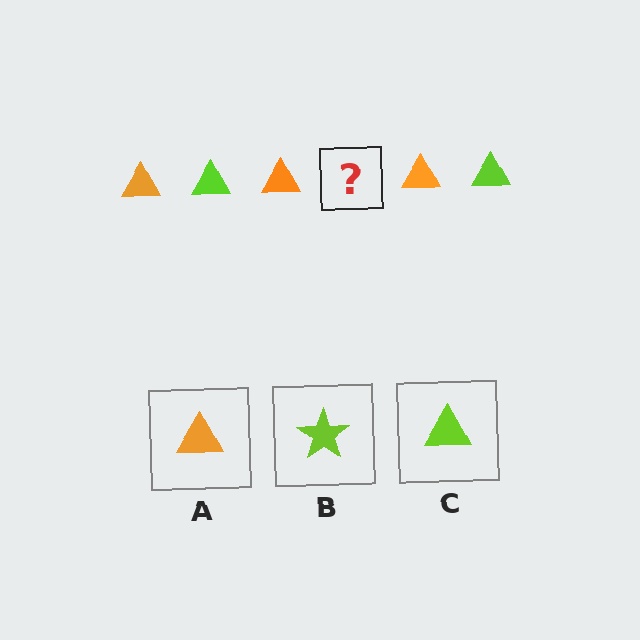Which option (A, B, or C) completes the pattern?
C.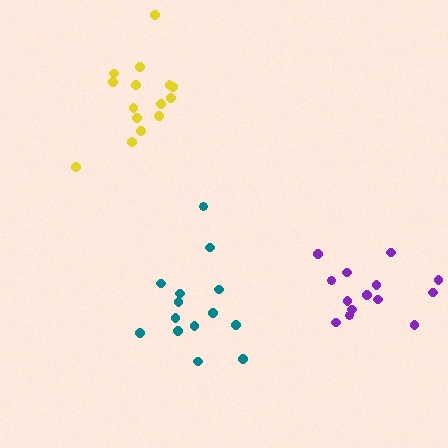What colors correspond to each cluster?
The clusters are colored: yellow, purple, teal.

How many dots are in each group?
Group 1: 15 dots, Group 2: 14 dots, Group 3: 14 dots (43 total).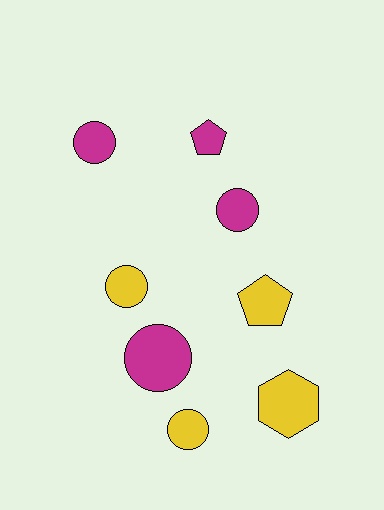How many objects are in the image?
There are 8 objects.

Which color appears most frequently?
Magenta, with 4 objects.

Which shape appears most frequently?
Circle, with 5 objects.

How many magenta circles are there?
There are 3 magenta circles.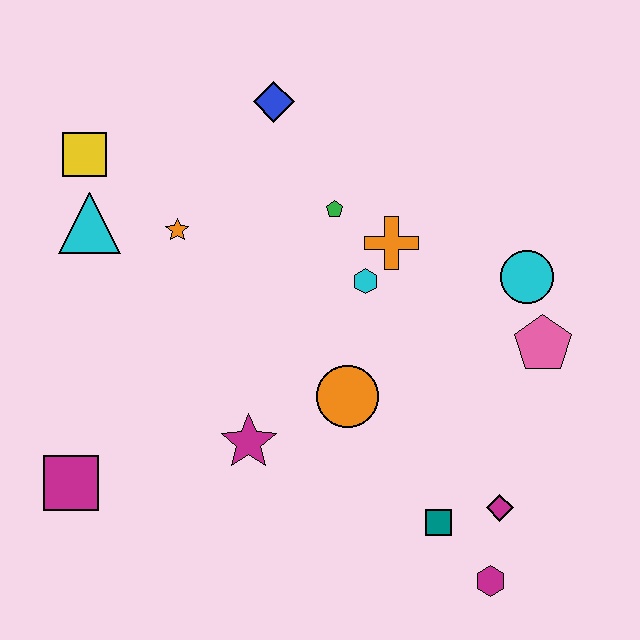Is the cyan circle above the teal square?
Yes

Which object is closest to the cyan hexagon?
The orange cross is closest to the cyan hexagon.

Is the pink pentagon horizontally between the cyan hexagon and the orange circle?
No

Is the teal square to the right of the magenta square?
Yes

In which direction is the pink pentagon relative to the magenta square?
The pink pentagon is to the right of the magenta square.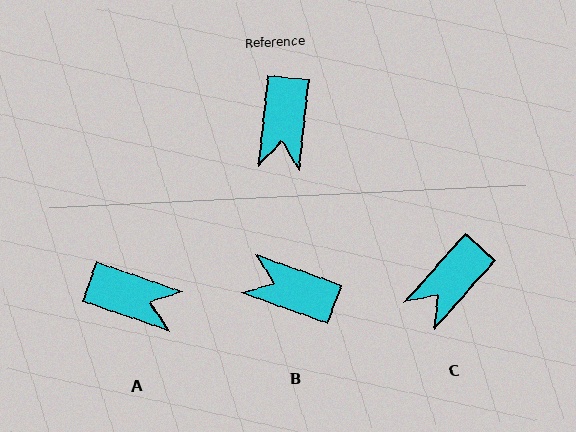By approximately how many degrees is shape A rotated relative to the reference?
Approximately 78 degrees counter-clockwise.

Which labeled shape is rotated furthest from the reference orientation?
B, about 103 degrees away.